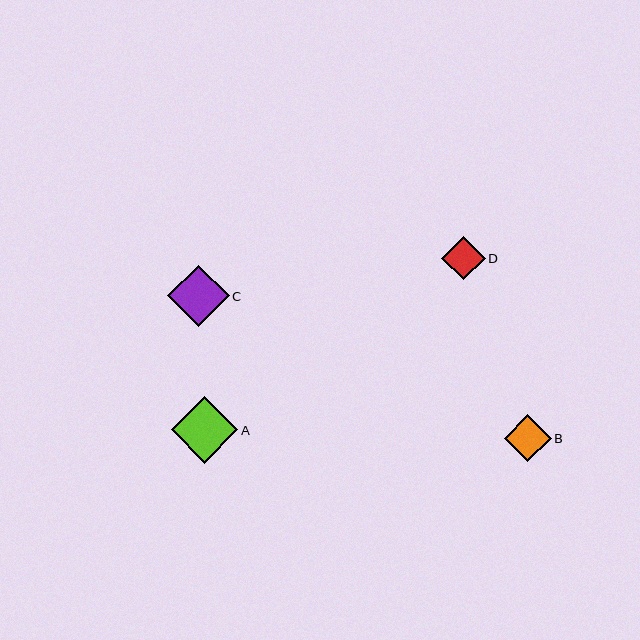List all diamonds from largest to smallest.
From largest to smallest: A, C, B, D.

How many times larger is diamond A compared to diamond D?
Diamond A is approximately 1.5 times the size of diamond D.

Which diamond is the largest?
Diamond A is the largest with a size of approximately 66 pixels.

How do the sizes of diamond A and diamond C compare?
Diamond A and diamond C are approximately the same size.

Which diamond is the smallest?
Diamond D is the smallest with a size of approximately 44 pixels.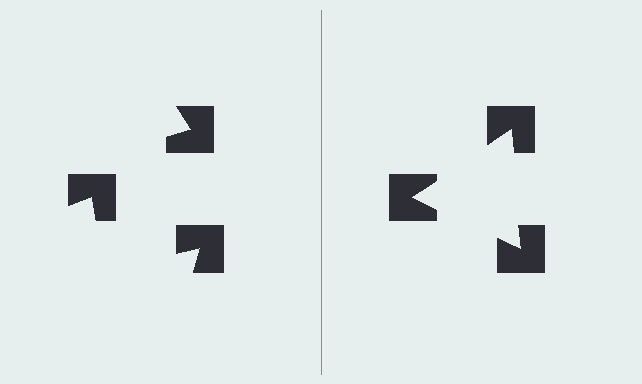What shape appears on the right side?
An illusory triangle.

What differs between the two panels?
The notched squares are positioned identically on both sides; only the wedge orientations differ. On the right they align to a triangle; on the left they are misaligned.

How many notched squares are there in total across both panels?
6 — 3 on each side.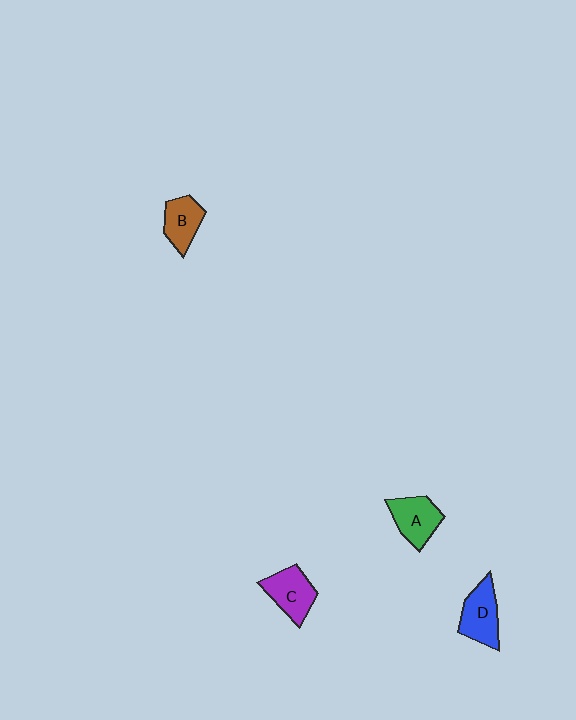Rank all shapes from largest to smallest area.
From largest to smallest: D (blue), A (green), C (purple), B (brown).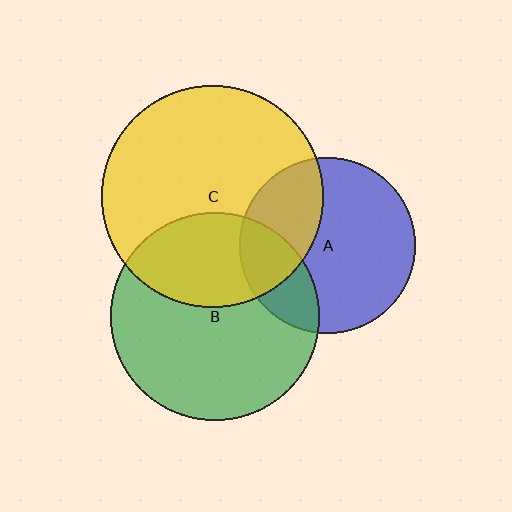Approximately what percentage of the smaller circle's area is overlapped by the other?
Approximately 25%.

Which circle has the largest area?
Circle C (yellow).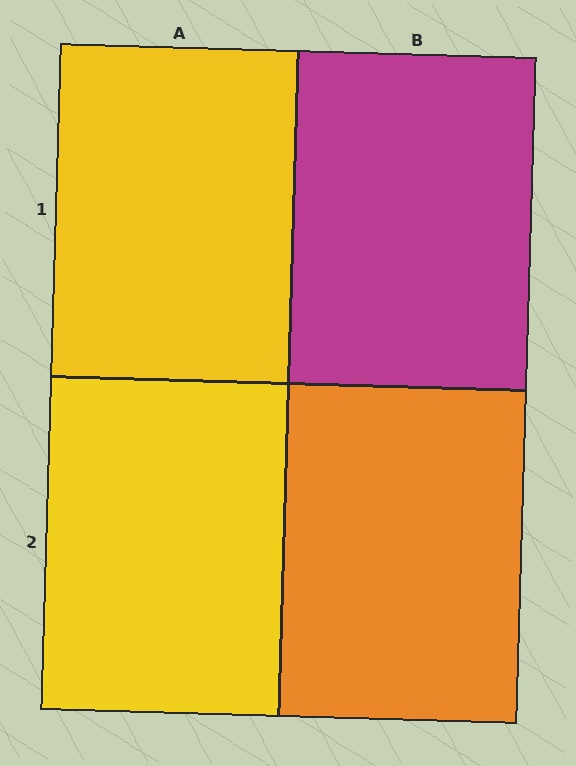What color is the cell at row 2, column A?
Yellow.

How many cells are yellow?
2 cells are yellow.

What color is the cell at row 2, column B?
Orange.